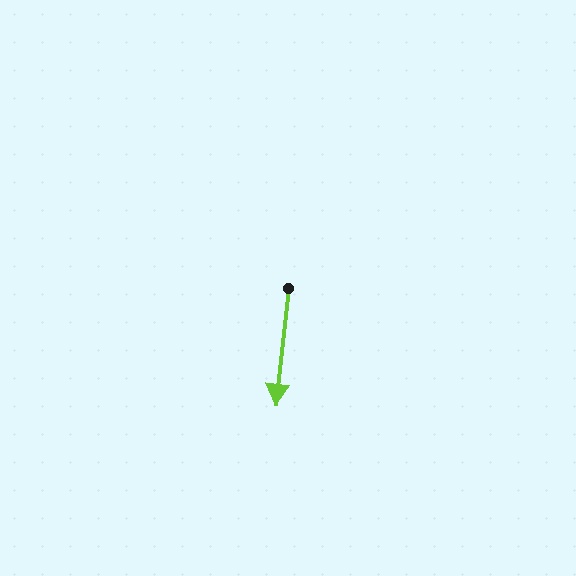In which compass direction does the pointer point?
South.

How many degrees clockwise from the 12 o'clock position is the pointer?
Approximately 186 degrees.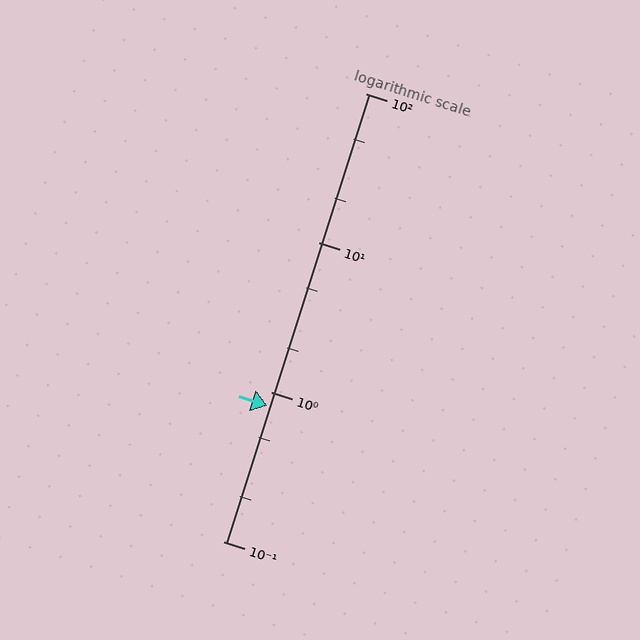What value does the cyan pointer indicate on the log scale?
The pointer indicates approximately 0.81.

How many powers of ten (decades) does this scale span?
The scale spans 3 decades, from 0.1 to 100.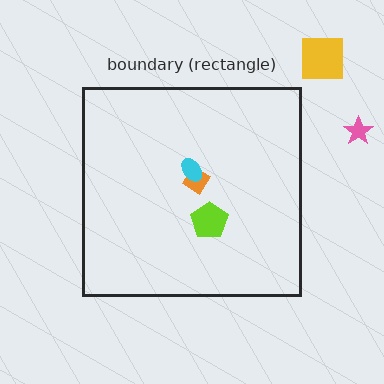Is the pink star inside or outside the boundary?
Outside.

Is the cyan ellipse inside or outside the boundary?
Inside.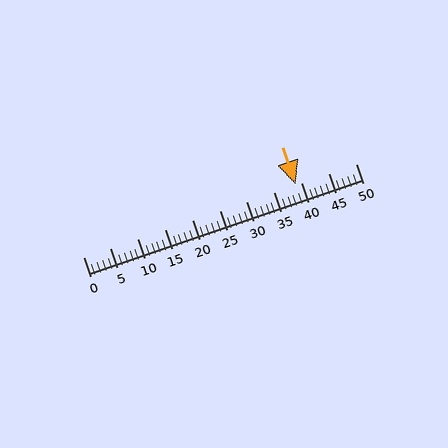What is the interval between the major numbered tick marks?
The major tick marks are spaced 5 units apart.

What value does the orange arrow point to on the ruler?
The orange arrow points to approximately 39.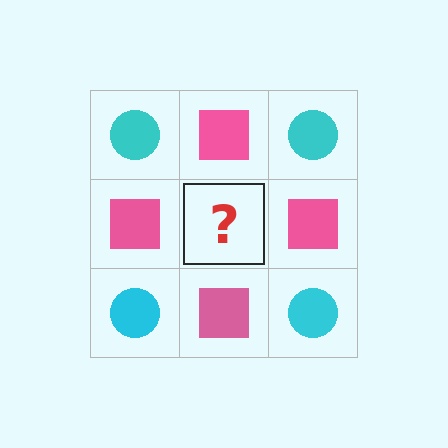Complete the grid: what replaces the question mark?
The question mark should be replaced with a cyan circle.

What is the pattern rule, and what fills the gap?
The rule is that it alternates cyan circle and pink square in a checkerboard pattern. The gap should be filled with a cyan circle.